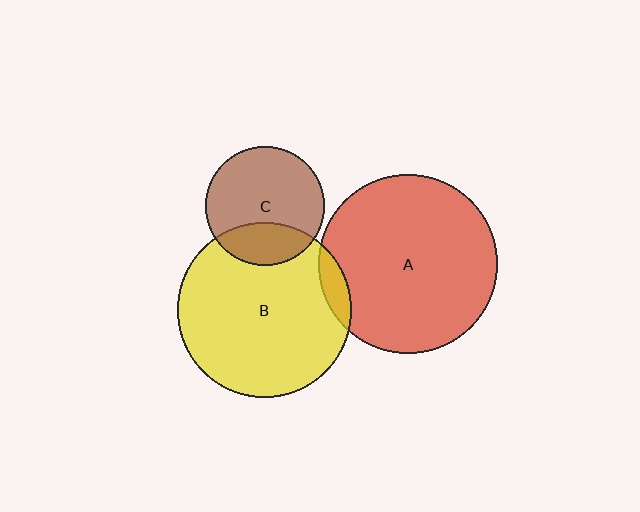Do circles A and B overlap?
Yes.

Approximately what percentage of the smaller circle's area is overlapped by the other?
Approximately 5%.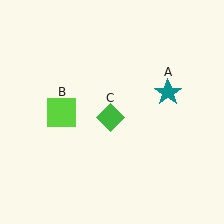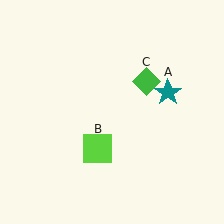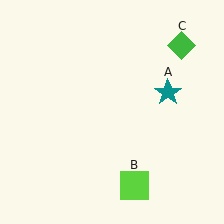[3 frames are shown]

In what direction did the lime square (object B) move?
The lime square (object B) moved down and to the right.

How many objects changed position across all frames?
2 objects changed position: lime square (object B), green diamond (object C).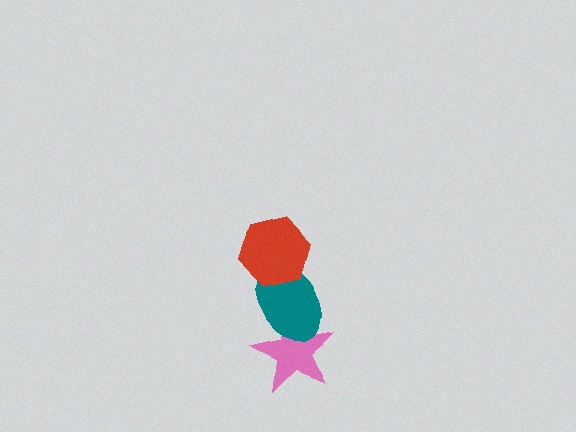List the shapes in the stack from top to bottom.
From top to bottom: the red hexagon, the teal ellipse, the pink star.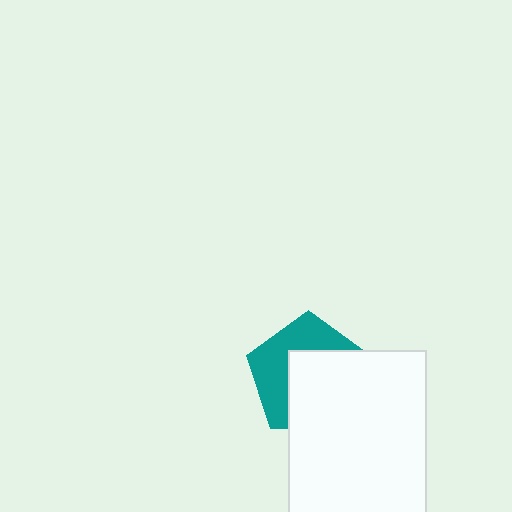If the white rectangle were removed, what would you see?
You would see the complete teal pentagon.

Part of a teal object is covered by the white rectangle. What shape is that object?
It is a pentagon.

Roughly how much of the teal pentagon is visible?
A small part of it is visible (roughly 44%).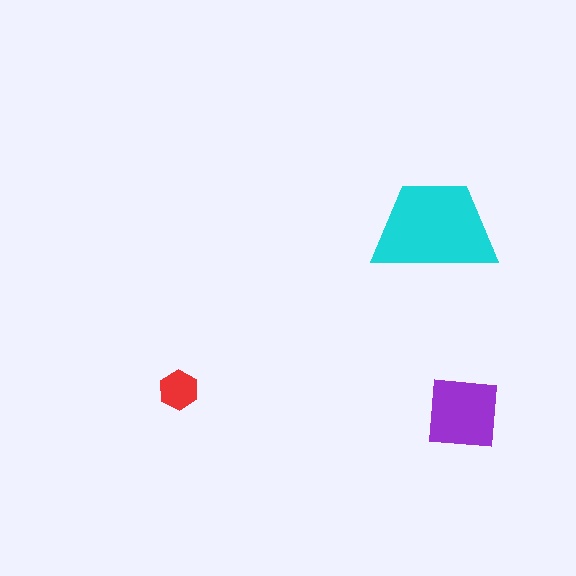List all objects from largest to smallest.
The cyan trapezoid, the purple square, the red hexagon.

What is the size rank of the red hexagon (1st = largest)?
3rd.